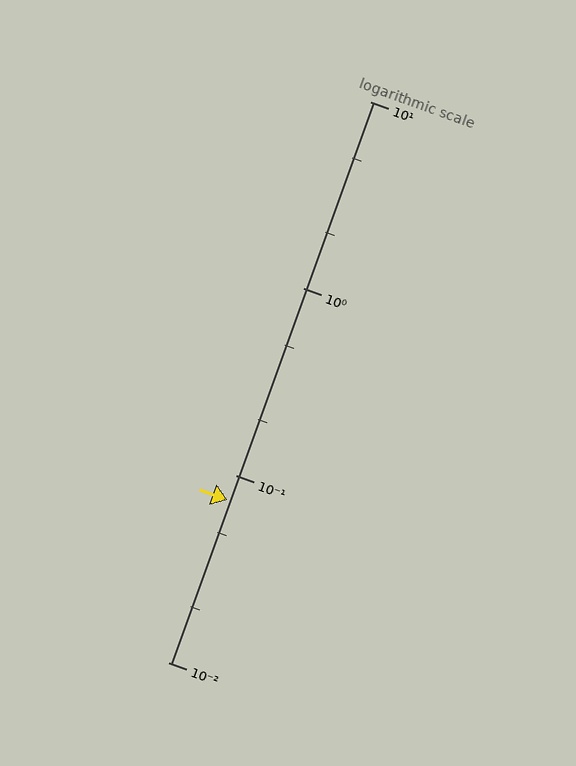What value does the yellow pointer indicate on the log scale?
The pointer indicates approximately 0.074.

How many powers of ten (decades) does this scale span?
The scale spans 3 decades, from 0.01 to 10.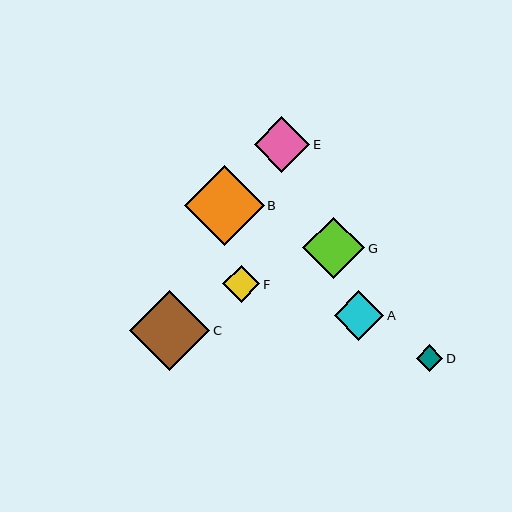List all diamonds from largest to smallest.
From largest to smallest: C, B, G, E, A, F, D.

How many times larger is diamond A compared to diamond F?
Diamond A is approximately 1.4 times the size of diamond F.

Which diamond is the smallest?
Diamond D is the smallest with a size of approximately 27 pixels.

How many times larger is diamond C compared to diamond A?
Diamond C is approximately 1.6 times the size of diamond A.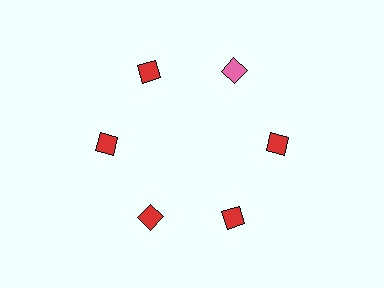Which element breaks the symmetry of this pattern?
The pink diamond at roughly the 1 o'clock position breaks the symmetry. All other shapes are red diamonds.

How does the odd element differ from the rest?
It has a different color: pink instead of red.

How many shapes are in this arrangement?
There are 6 shapes arranged in a ring pattern.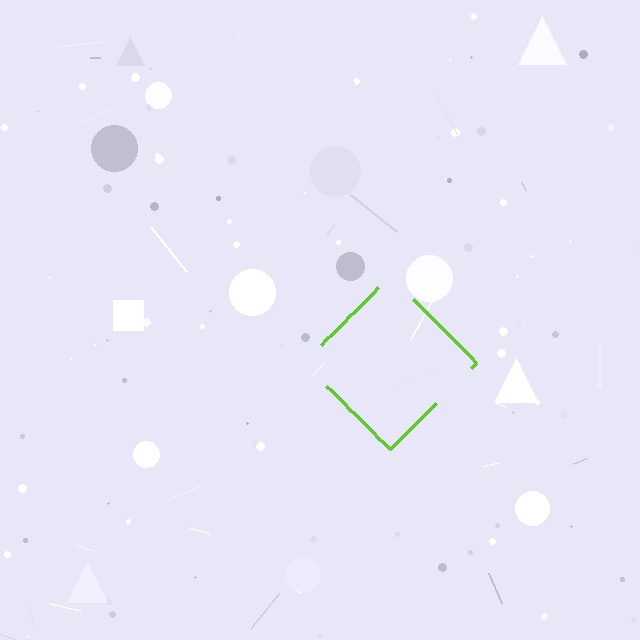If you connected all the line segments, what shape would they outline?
They would outline a diamond.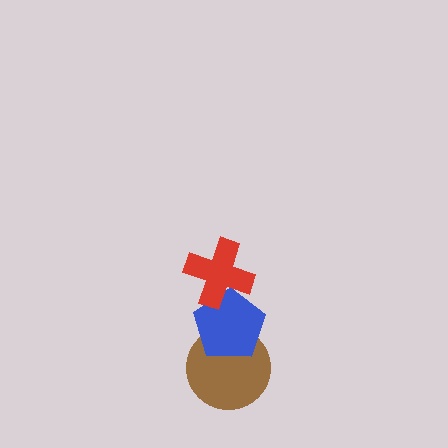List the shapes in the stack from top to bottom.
From top to bottom: the red cross, the blue pentagon, the brown circle.